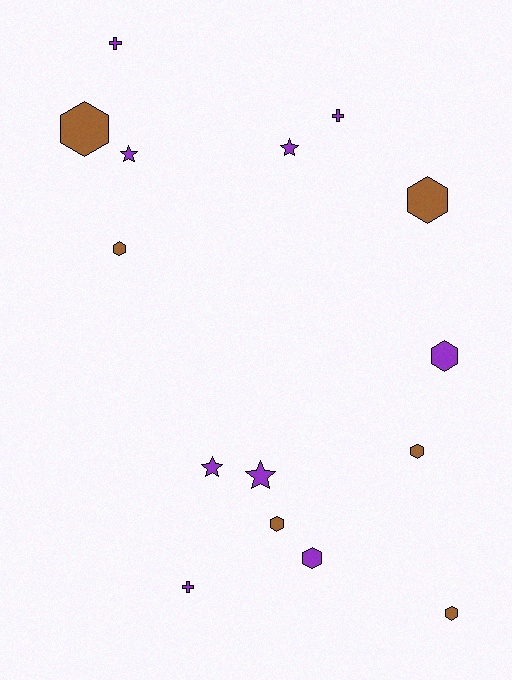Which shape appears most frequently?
Hexagon, with 8 objects.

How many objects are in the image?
There are 15 objects.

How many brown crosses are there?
There are no brown crosses.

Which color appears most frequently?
Purple, with 9 objects.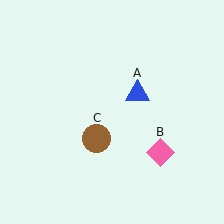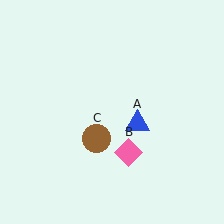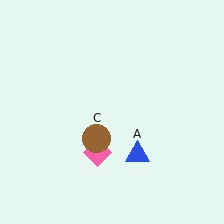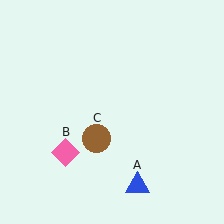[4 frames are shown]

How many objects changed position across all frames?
2 objects changed position: blue triangle (object A), pink diamond (object B).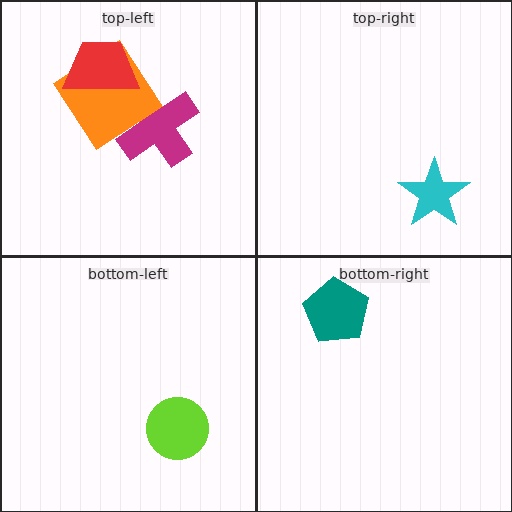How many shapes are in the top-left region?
3.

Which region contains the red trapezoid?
The top-left region.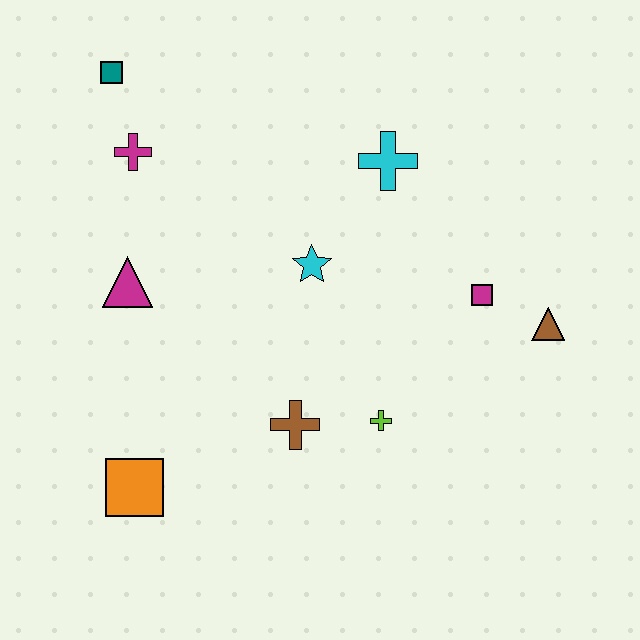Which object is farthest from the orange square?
The brown triangle is farthest from the orange square.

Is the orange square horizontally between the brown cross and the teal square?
Yes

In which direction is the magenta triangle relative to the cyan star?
The magenta triangle is to the left of the cyan star.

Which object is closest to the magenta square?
The brown triangle is closest to the magenta square.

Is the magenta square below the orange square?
No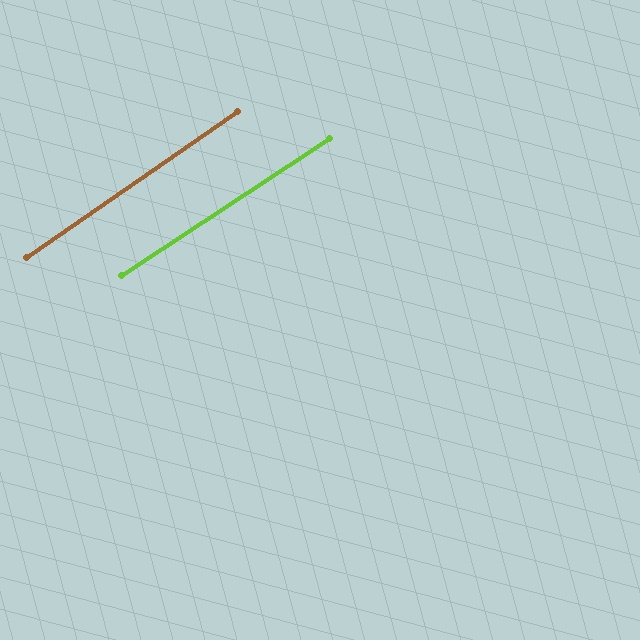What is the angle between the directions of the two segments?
Approximately 1 degree.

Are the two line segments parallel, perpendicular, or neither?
Parallel — their directions differ by only 1.4°.